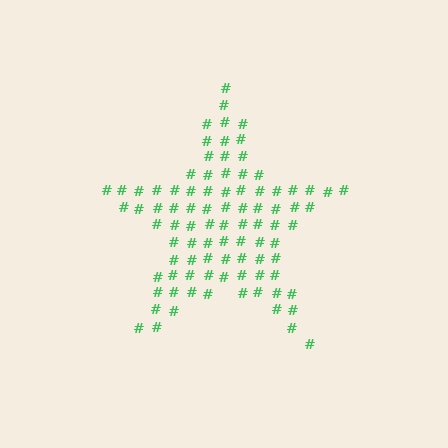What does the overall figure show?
The overall figure shows a star.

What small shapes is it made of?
It is made of small hash symbols.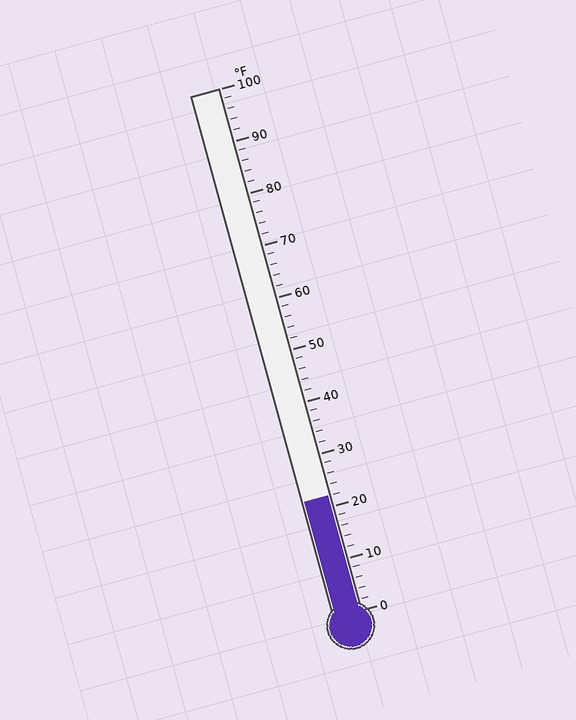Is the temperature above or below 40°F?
The temperature is below 40°F.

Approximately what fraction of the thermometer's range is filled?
The thermometer is filled to approximately 20% of its range.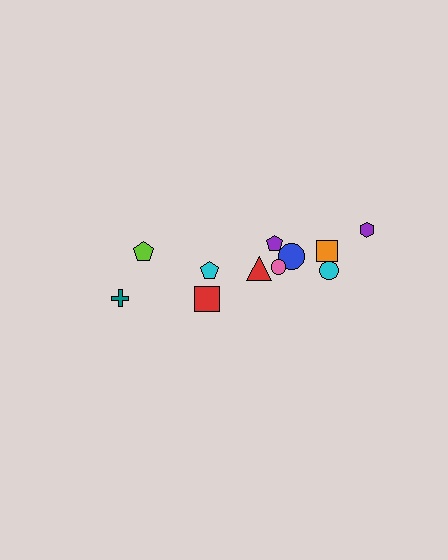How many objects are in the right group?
There are 7 objects.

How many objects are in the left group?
There are 4 objects.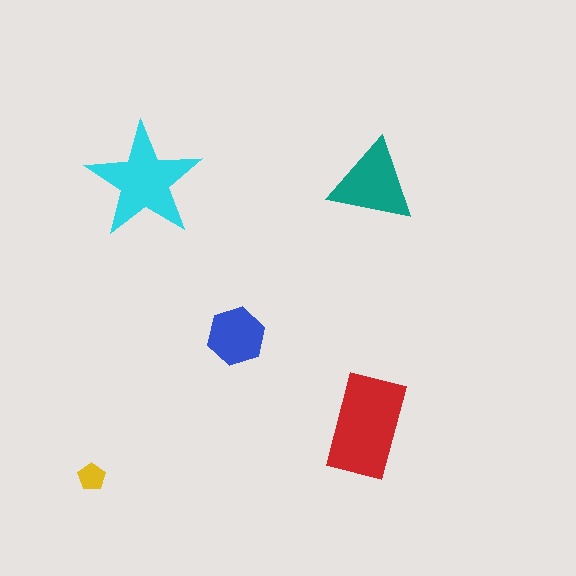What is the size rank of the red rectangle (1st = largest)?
1st.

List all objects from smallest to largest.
The yellow pentagon, the blue hexagon, the teal triangle, the cyan star, the red rectangle.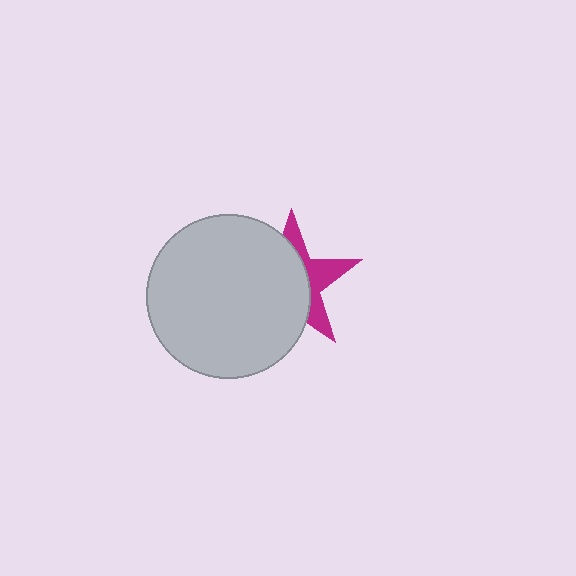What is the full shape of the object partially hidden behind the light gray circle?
The partially hidden object is a magenta star.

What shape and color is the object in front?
The object in front is a light gray circle.